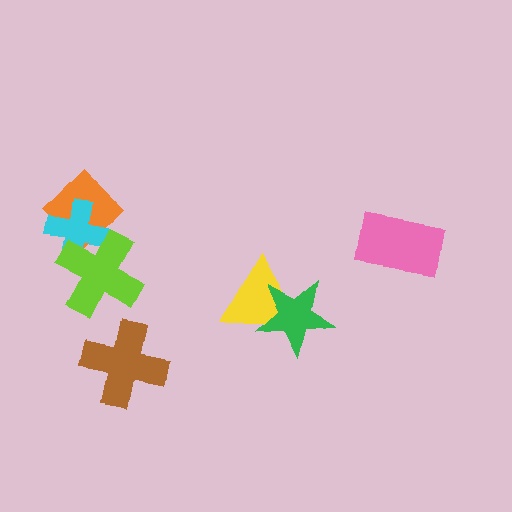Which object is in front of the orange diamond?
The cyan cross is in front of the orange diamond.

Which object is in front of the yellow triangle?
The green star is in front of the yellow triangle.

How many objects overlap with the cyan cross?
2 objects overlap with the cyan cross.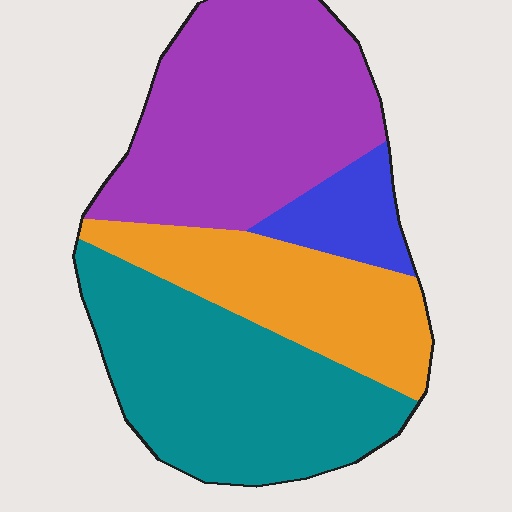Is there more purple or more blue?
Purple.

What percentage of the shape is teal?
Teal takes up about one third (1/3) of the shape.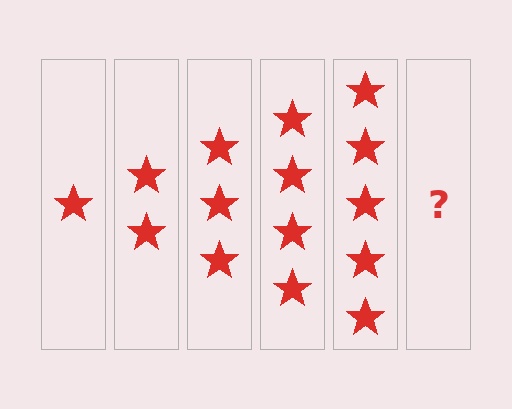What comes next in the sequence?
The next element should be 6 stars.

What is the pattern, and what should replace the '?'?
The pattern is that each step adds one more star. The '?' should be 6 stars.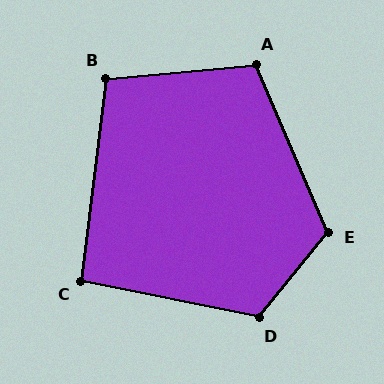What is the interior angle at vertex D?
Approximately 118 degrees (obtuse).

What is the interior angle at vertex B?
Approximately 102 degrees (obtuse).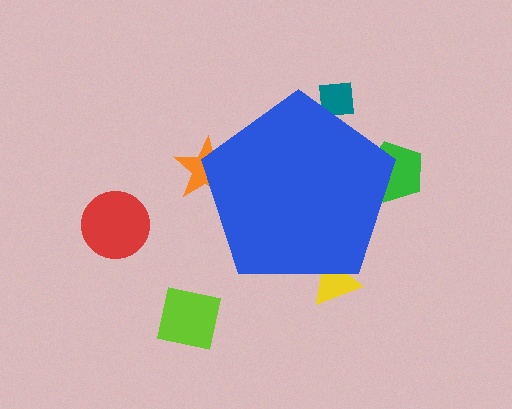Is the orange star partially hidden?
Yes, the orange star is partially hidden behind the blue pentagon.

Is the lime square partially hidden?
No, the lime square is fully visible.